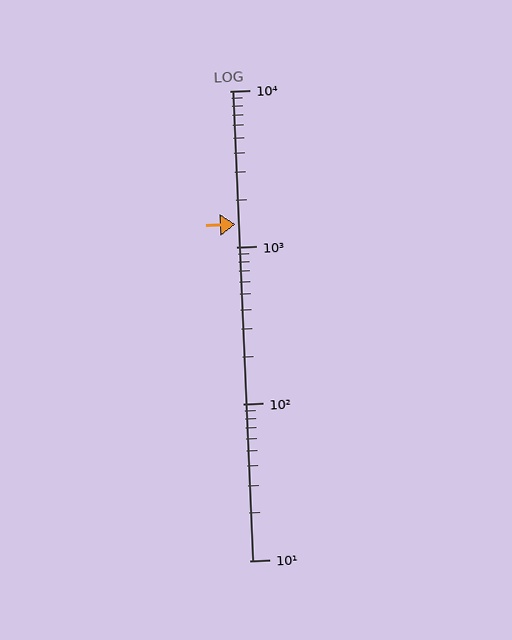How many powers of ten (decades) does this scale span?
The scale spans 3 decades, from 10 to 10000.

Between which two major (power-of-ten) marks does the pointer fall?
The pointer is between 1000 and 10000.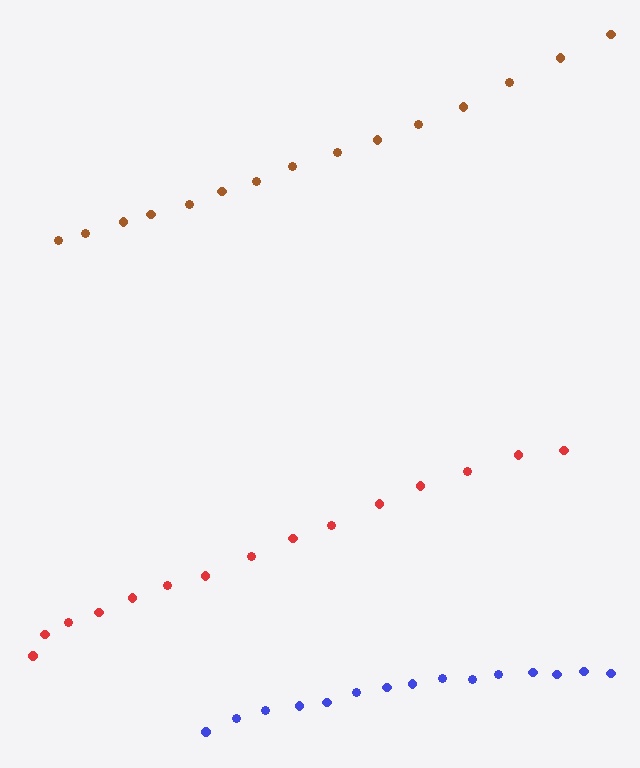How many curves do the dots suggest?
There are 3 distinct paths.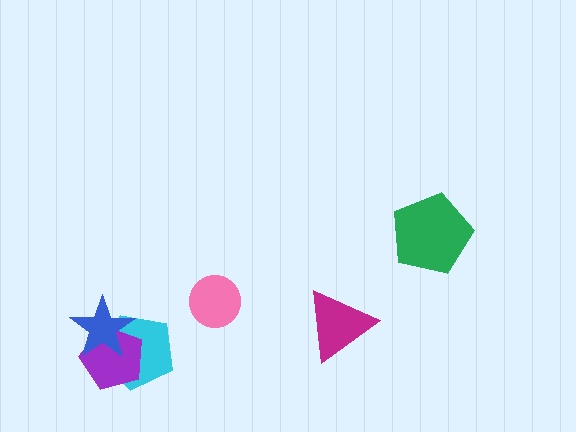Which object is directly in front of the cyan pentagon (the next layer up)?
The purple pentagon is directly in front of the cyan pentagon.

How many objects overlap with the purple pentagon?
2 objects overlap with the purple pentagon.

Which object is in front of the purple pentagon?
The blue star is in front of the purple pentagon.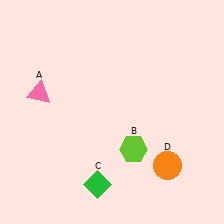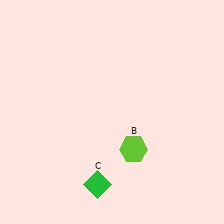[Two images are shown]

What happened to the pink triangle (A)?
The pink triangle (A) was removed in Image 2. It was in the top-left area of Image 1.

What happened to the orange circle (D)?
The orange circle (D) was removed in Image 2. It was in the bottom-right area of Image 1.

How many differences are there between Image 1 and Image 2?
There are 2 differences between the two images.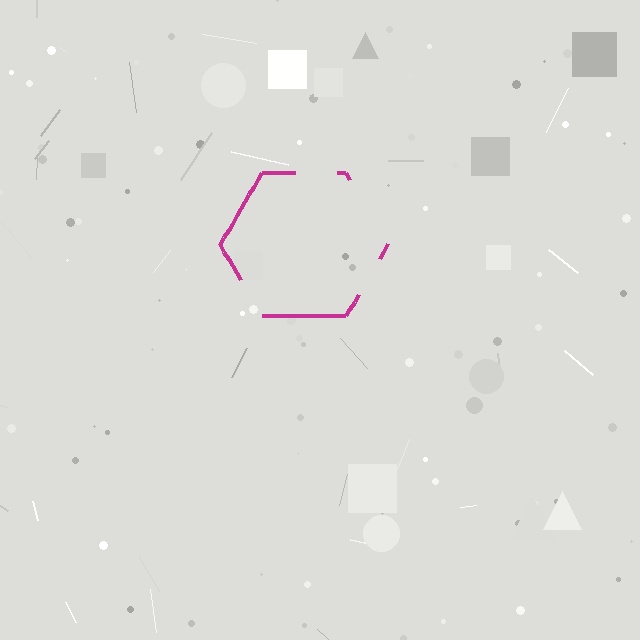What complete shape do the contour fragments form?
The contour fragments form a hexagon.